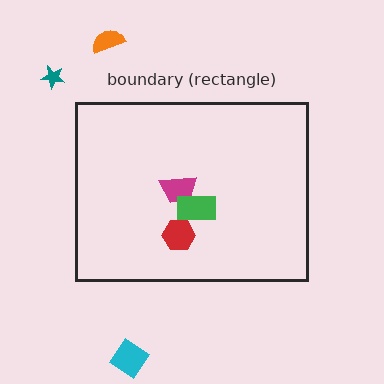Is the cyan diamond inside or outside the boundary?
Outside.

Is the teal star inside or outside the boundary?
Outside.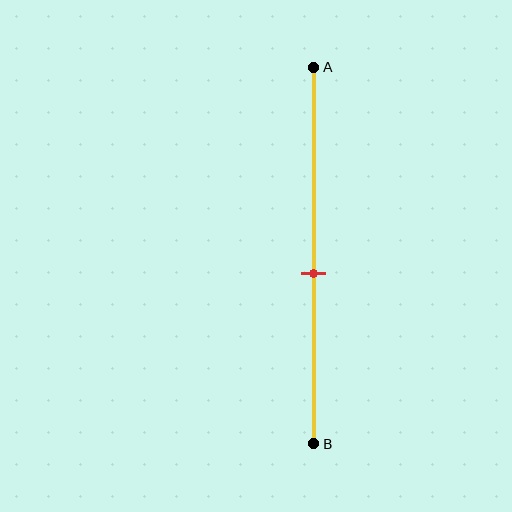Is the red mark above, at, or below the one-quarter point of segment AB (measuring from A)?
The red mark is below the one-quarter point of segment AB.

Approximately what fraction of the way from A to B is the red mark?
The red mark is approximately 55% of the way from A to B.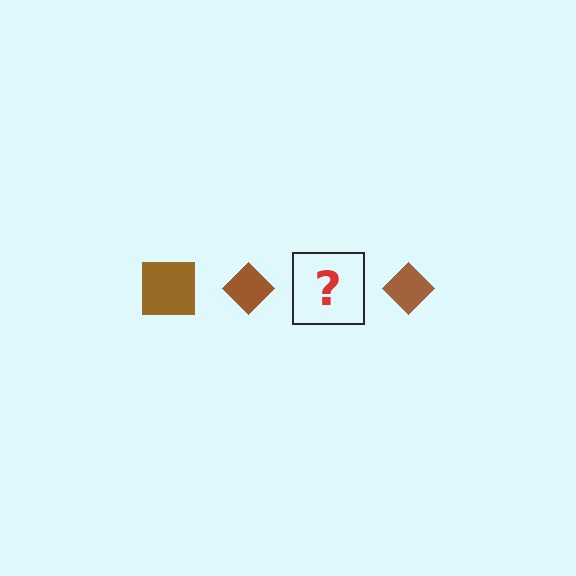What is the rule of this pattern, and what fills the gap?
The rule is that the pattern cycles through square, diamond shapes in brown. The gap should be filled with a brown square.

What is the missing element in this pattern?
The missing element is a brown square.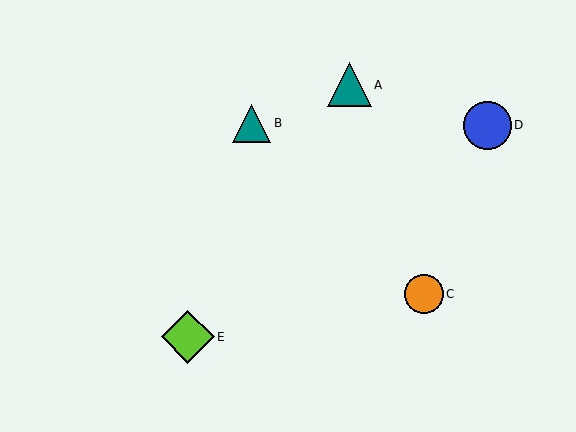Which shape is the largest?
The lime diamond (labeled E) is the largest.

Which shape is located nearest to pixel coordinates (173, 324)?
The lime diamond (labeled E) at (188, 337) is nearest to that location.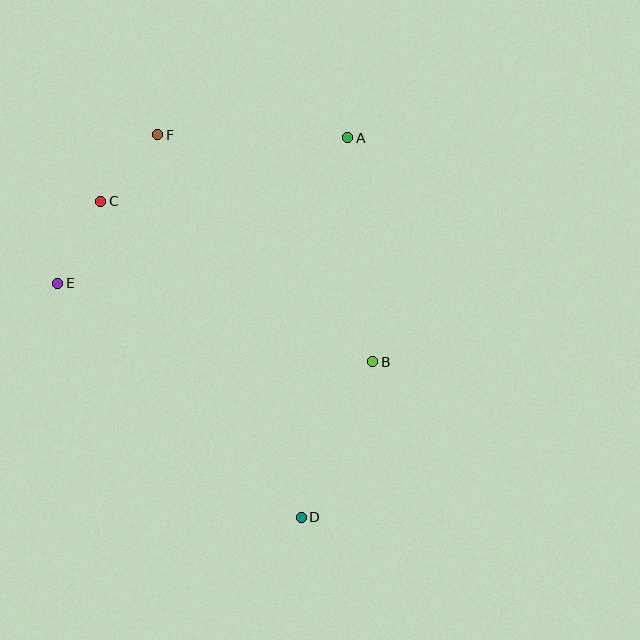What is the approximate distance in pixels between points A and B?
The distance between A and B is approximately 225 pixels.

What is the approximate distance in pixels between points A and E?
The distance between A and E is approximately 323 pixels.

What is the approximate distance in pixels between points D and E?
The distance between D and E is approximately 338 pixels.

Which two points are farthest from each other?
Points D and F are farthest from each other.